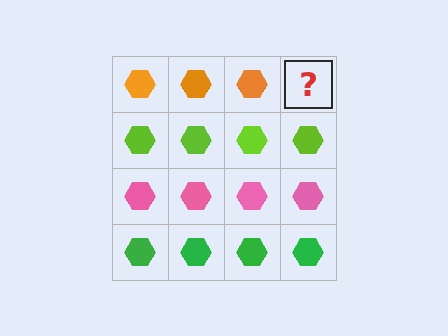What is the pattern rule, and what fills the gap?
The rule is that each row has a consistent color. The gap should be filled with an orange hexagon.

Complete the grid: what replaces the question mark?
The question mark should be replaced with an orange hexagon.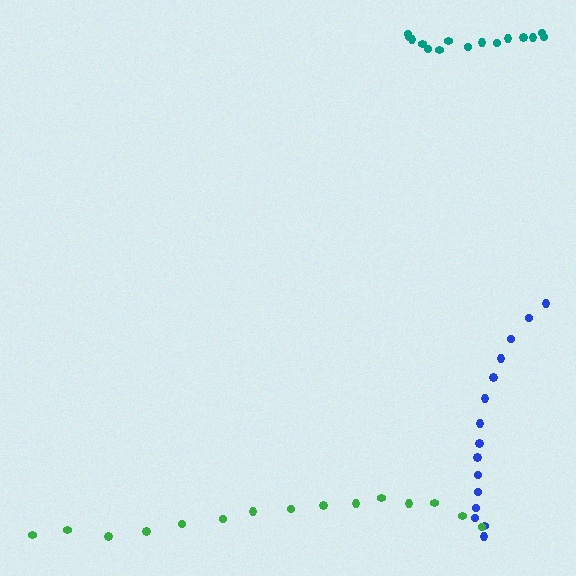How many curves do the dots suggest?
There are 3 distinct paths.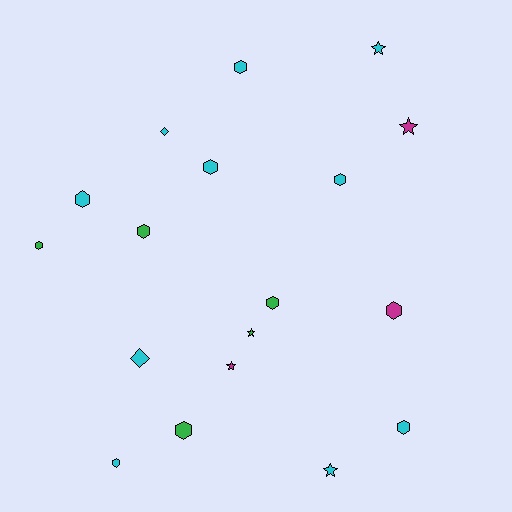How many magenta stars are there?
There are 2 magenta stars.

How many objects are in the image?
There are 18 objects.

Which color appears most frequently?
Cyan, with 10 objects.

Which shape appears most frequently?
Hexagon, with 11 objects.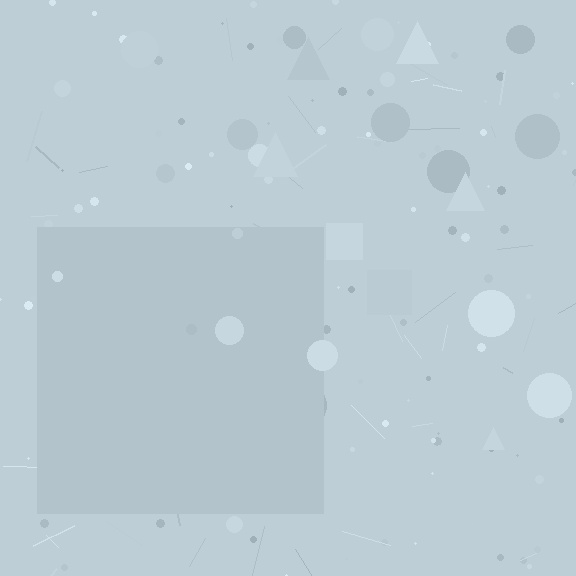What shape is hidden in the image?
A square is hidden in the image.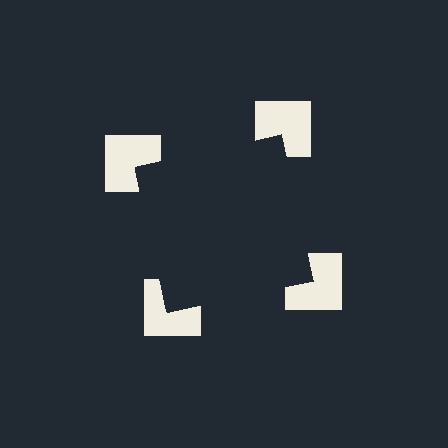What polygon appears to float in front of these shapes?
An illusory square — its edges are inferred from the aligned wedge cuts in the notched squares, not physically drawn.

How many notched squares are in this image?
There are 4 — one at each vertex of the illusory square.